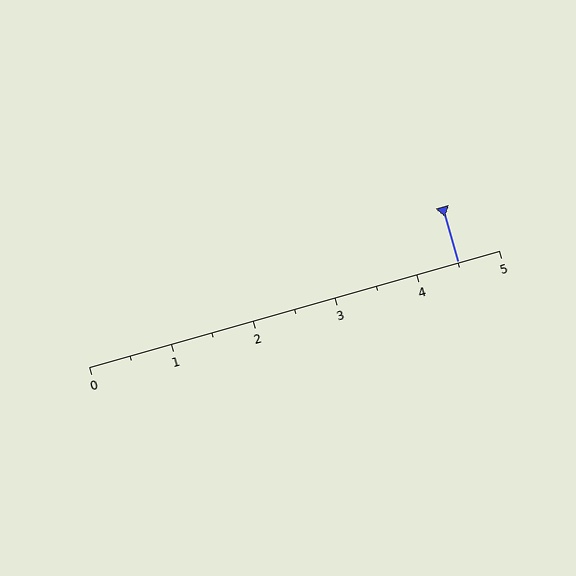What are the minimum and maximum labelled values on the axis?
The axis runs from 0 to 5.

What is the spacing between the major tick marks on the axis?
The major ticks are spaced 1 apart.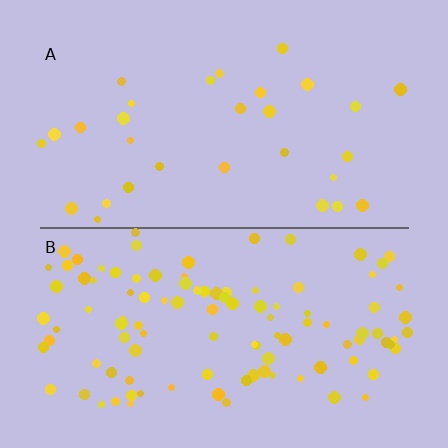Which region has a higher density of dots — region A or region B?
B (the bottom).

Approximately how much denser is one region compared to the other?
Approximately 3.5× — region B over region A.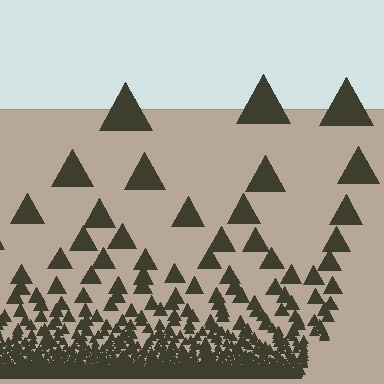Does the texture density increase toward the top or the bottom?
Density increases toward the bottom.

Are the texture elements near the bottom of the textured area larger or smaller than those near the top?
Smaller. The gradient is inverted — elements near the bottom are smaller and denser.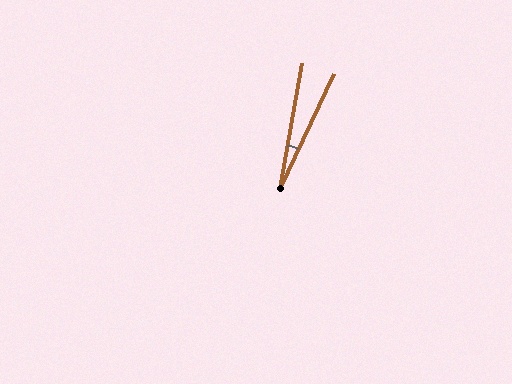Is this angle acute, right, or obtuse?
It is acute.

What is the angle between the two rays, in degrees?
Approximately 15 degrees.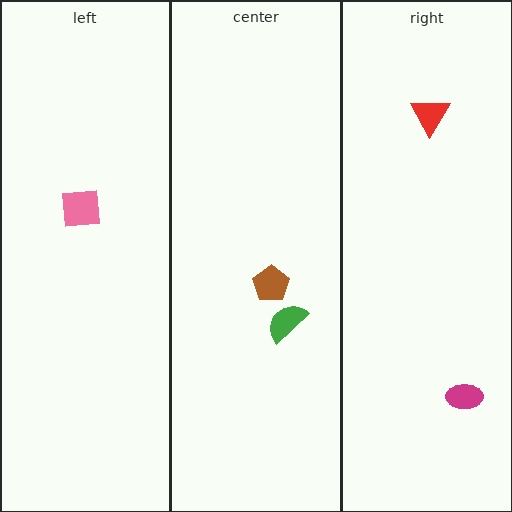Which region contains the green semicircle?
The center region.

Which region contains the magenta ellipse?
The right region.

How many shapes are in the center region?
2.